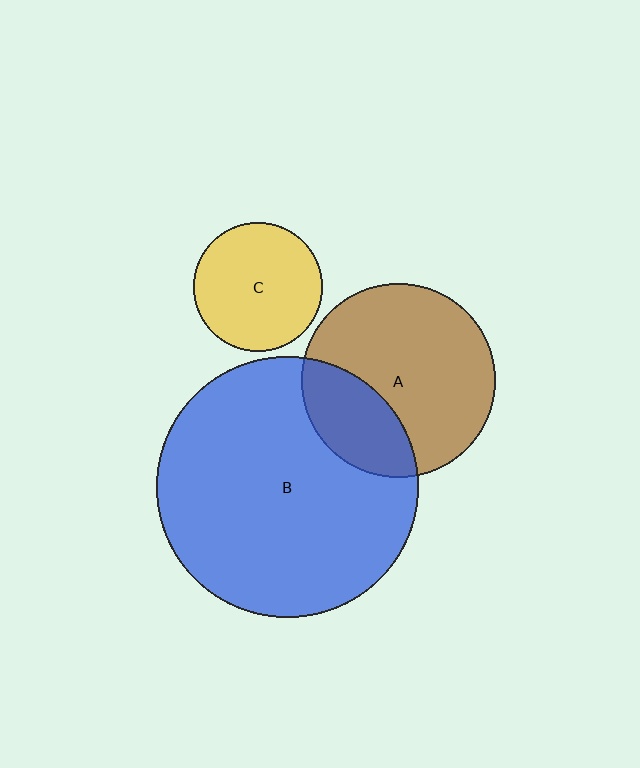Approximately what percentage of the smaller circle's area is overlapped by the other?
Approximately 30%.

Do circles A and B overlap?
Yes.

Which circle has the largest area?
Circle B (blue).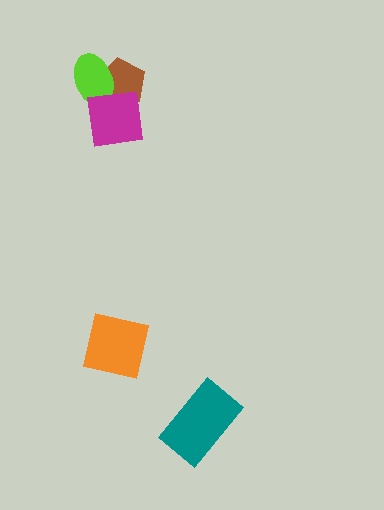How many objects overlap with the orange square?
0 objects overlap with the orange square.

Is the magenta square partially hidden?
No, no other shape covers it.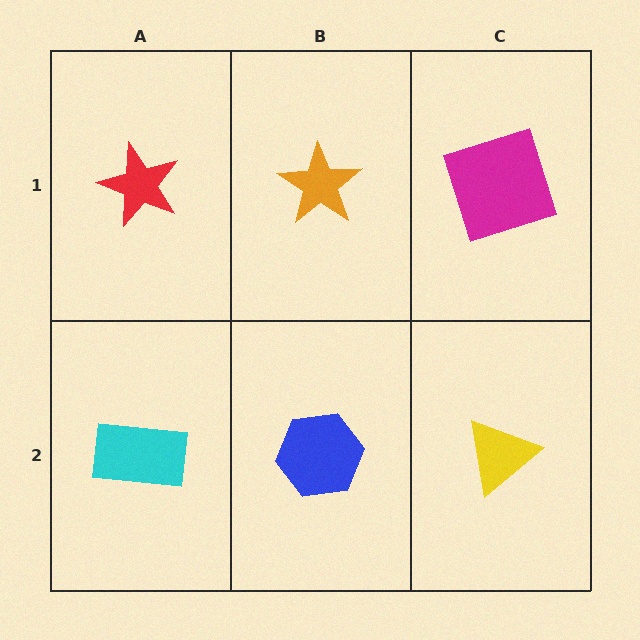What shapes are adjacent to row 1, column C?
A yellow triangle (row 2, column C), an orange star (row 1, column B).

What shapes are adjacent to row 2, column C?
A magenta square (row 1, column C), a blue hexagon (row 2, column B).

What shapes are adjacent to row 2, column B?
An orange star (row 1, column B), a cyan rectangle (row 2, column A), a yellow triangle (row 2, column C).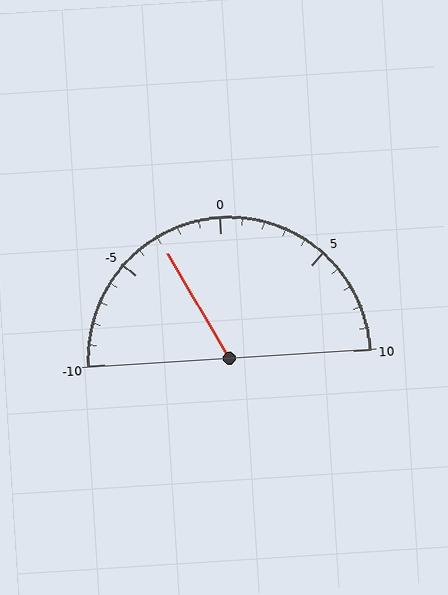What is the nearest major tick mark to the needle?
The nearest major tick mark is -5.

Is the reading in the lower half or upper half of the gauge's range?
The reading is in the lower half of the range (-10 to 10).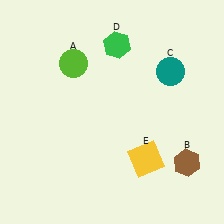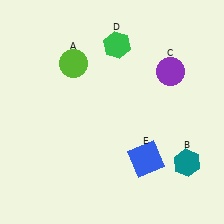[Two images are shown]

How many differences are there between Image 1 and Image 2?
There are 3 differences between the two images.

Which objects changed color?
B changed from brown to teal. C changed from teal to purple. E changed from yellow to blue.